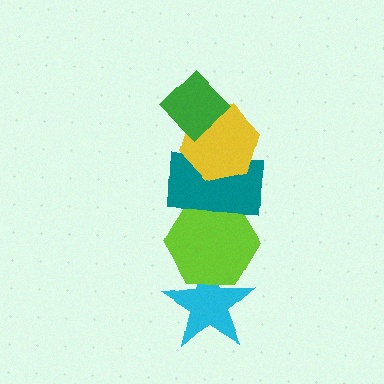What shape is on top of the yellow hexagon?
The green diamond is on top of the yellow hexagon.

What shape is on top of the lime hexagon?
The teal rectangle is on top of the lime hexagon.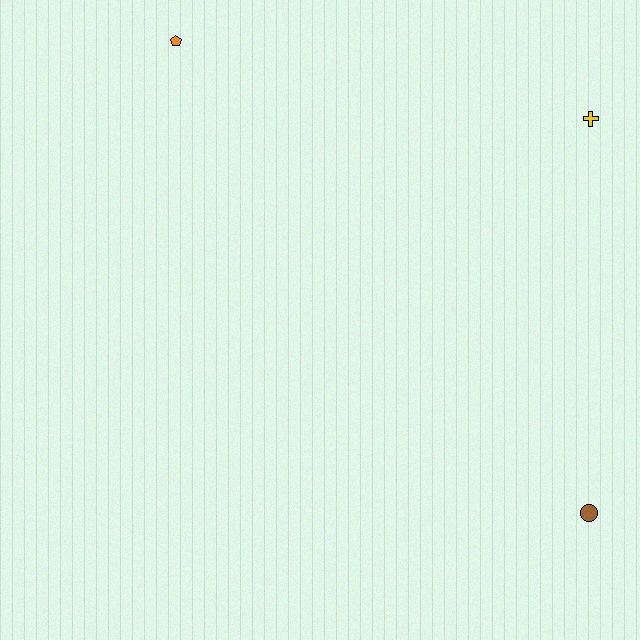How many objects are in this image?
There are 3 objects.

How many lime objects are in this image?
There are no lime objects.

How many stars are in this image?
There are no stars.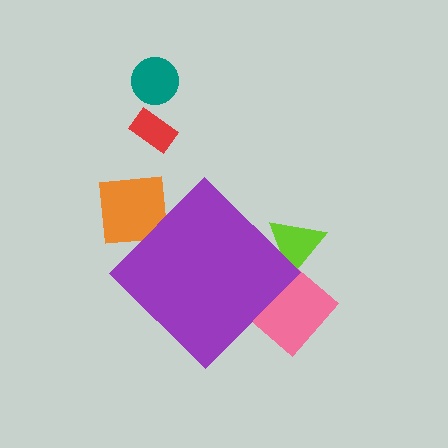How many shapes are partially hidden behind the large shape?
3 shapes are partially hidden.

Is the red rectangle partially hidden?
No, the red rectangle is fully visible.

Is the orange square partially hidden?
Yes, the orange square is partially hidden behind the purple diamond.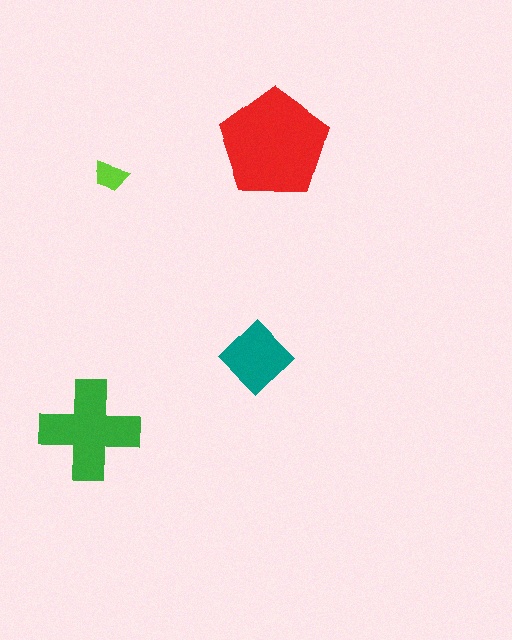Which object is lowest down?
The green cross is bottommost.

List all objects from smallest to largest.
The lime trapezoid, the teal diamond, the green cross, the red pentagon.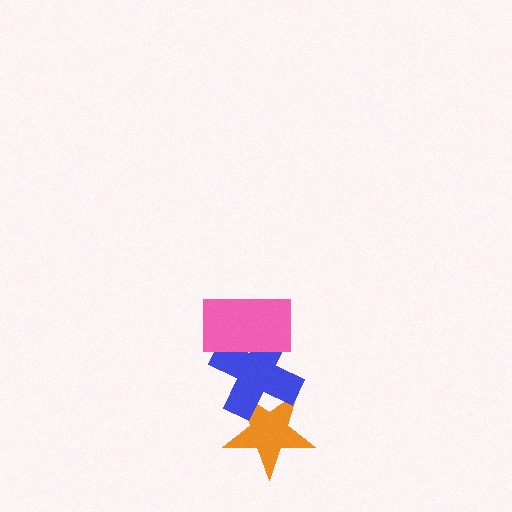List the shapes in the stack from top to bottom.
From top to bottom: the pink rectangle, the blue cross, the orange star.